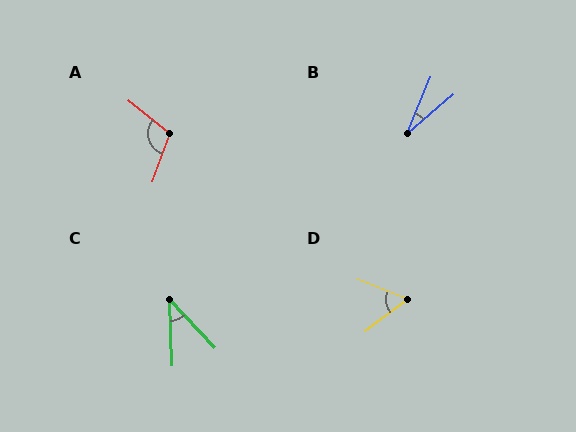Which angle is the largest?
A, at approximately 109 degrees.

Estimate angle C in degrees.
Approximately 41 degrees.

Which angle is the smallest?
B, at approximately 27 degrees.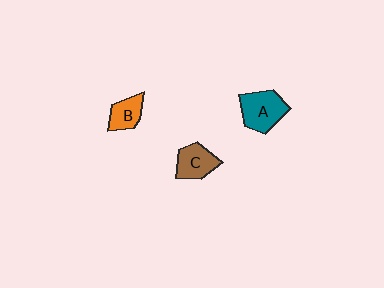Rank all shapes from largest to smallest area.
From largest to smallest: A (teal), C (brown), B (orange).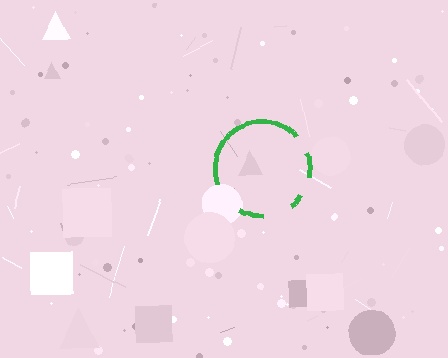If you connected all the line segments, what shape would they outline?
They would outline a circle.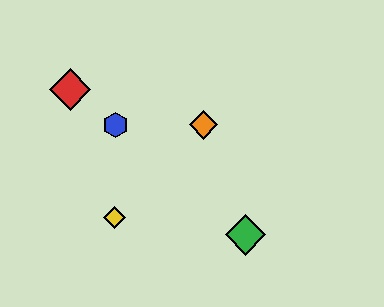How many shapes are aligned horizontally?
3 shapes (the blue hexagon, the purple diamond, the orange diamond) are aligned horizontally.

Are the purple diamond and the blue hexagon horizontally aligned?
Yes, both are at y≈125.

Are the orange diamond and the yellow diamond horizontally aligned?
No, the orange diamond is at y≈125 and the yellow diamond is at y≈218.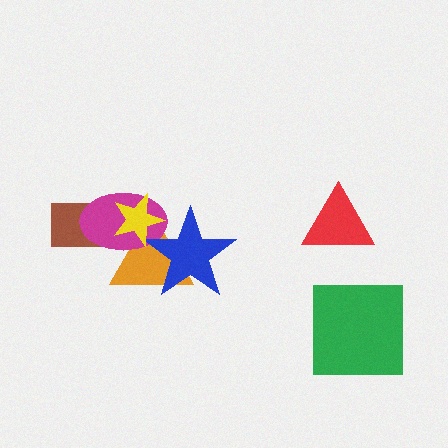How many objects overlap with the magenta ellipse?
4 objects overlap with the magenta ellipse.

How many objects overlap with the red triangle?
0 objects overlap with the red triangle.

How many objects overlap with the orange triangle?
4 objects overlap with the orange triangle.